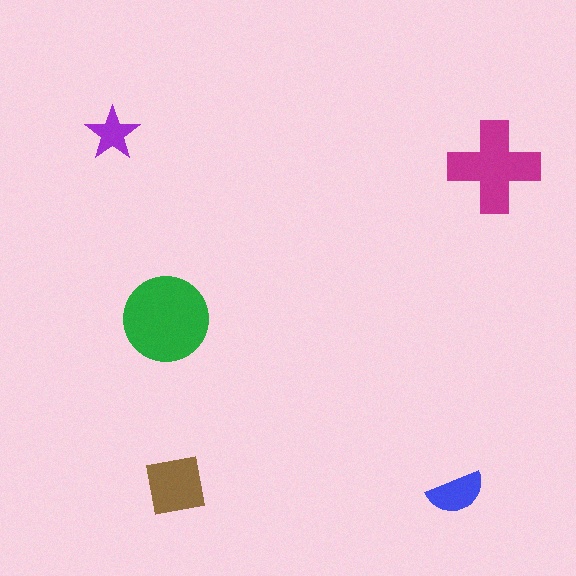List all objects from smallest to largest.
The purple star, the blue semicircle, the brown square, the magenta cross, the green circle.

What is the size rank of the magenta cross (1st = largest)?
2nd.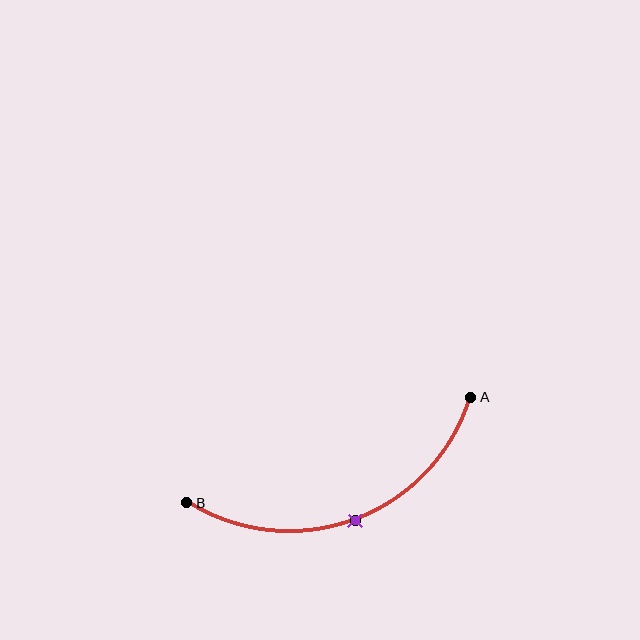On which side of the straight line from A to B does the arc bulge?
The arc bulges below the straight line connecting A and B.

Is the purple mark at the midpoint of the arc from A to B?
Yes. The purple mark lies on the arc at equal arc-length from both A and B — it is the arc midpoint.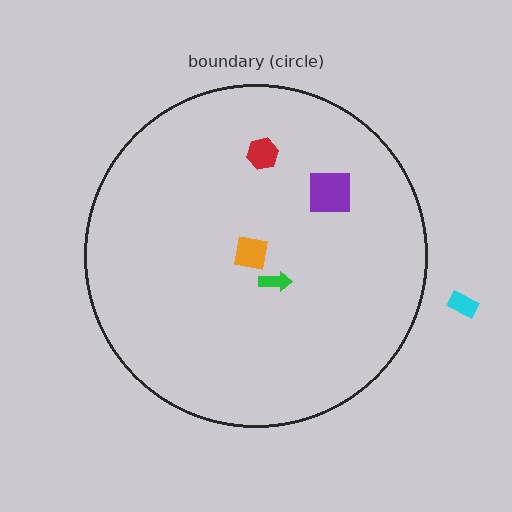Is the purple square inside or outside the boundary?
Inside.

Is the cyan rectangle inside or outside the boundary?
Outside.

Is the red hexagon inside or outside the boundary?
Inside.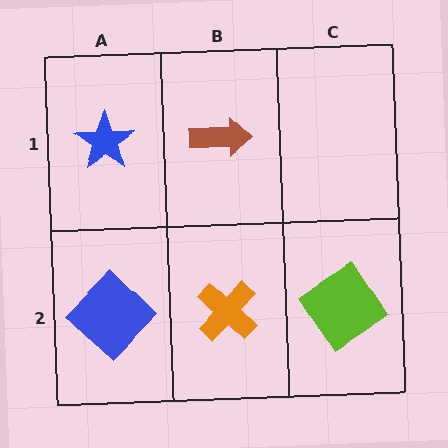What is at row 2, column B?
An orange cross.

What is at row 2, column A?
A blue diamond.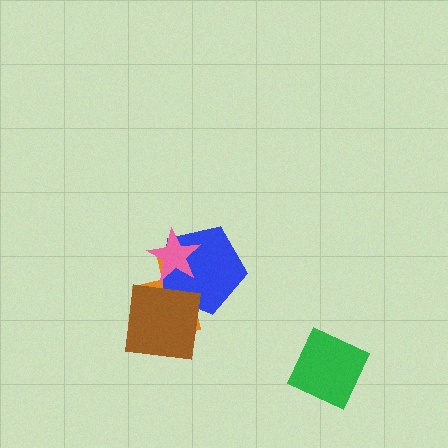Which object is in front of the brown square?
The pink star is in front of the brown square.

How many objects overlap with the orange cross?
3 objects overlap with the orange cross.